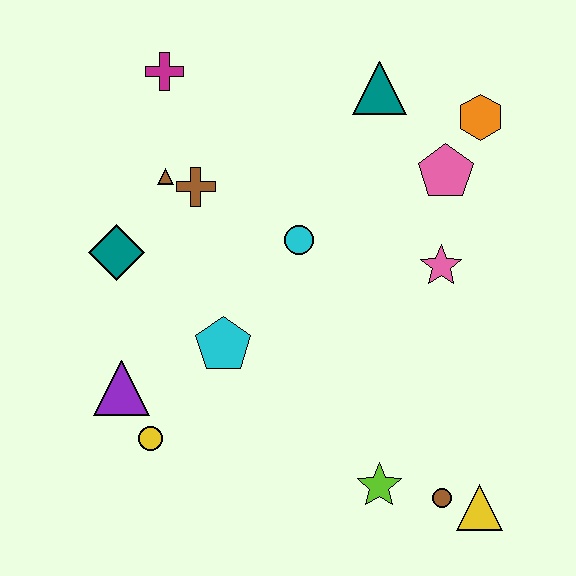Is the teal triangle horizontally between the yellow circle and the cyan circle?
No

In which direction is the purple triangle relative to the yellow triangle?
The purple triangle is to the left of the yellow triangle.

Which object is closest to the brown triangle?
The brown cross is closest to the brown triangle.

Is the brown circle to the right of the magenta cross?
Yes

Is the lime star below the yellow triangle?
No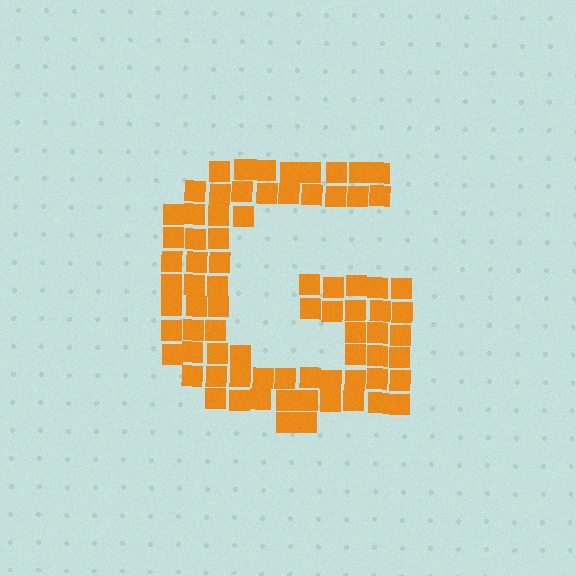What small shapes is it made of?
It is made of small squares.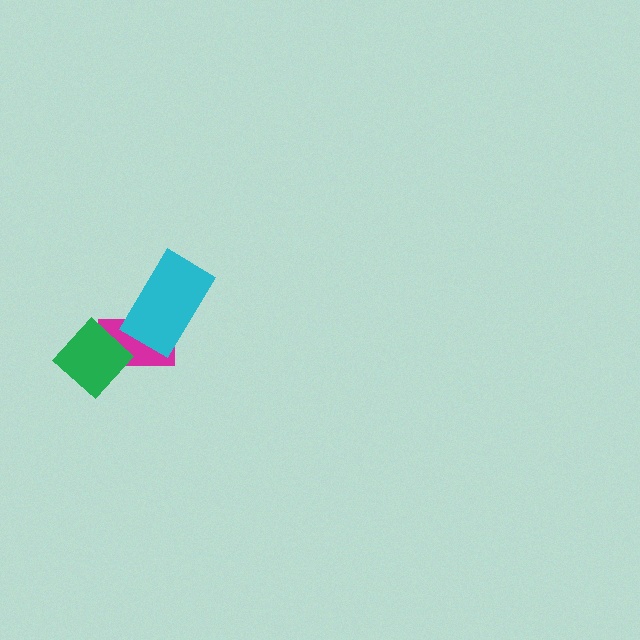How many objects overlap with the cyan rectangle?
1 object overlaps with the cyan rectangle.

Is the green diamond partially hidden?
No, no other shape covers it.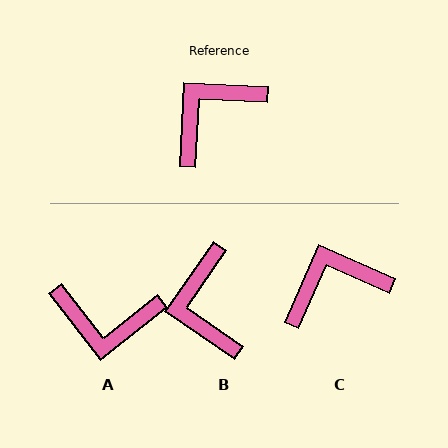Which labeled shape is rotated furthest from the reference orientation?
A, about 131 degrees away.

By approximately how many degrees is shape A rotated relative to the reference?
Approximately 131 degrees counter-clockwise.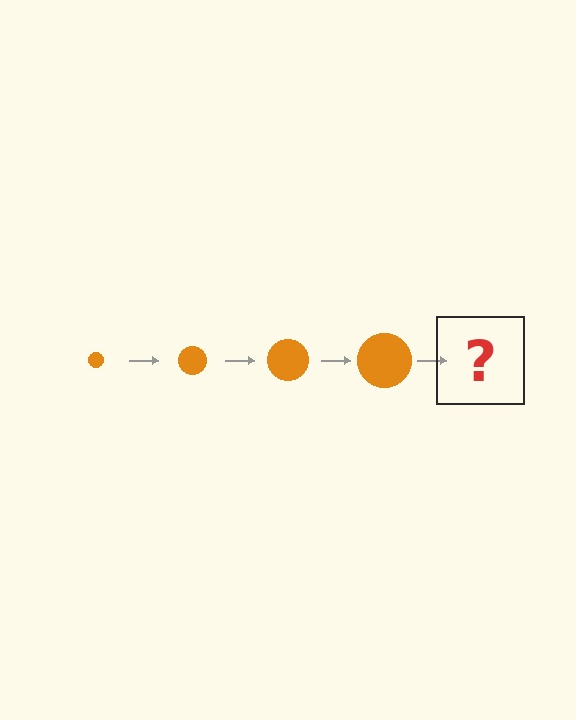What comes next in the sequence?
The next element should be an orange circle, larger than the previous one.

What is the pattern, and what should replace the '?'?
The pattern is that the circle gets progressively larger each step. The '?' should be an orange circle, larger than the previous one.